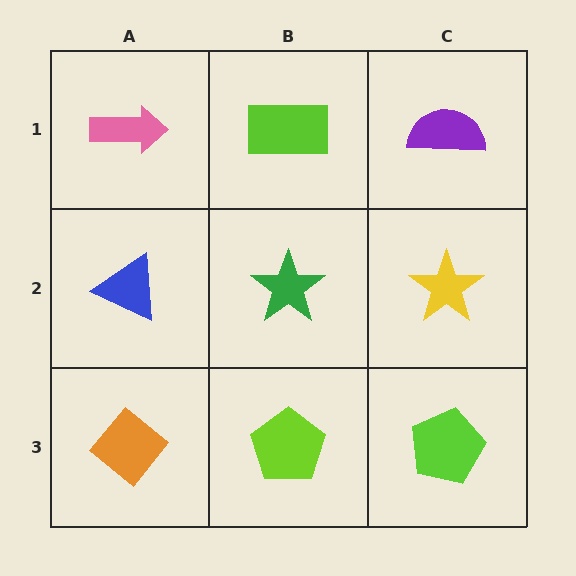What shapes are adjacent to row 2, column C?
A purple semicircle (row 1, column C), a lime pentagon (row 3, column C), a green star (row 2, column B).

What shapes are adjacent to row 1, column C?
A yellow star (row 2, column C), a lime rectangle (row 1, column B).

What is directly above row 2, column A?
A pink arrow.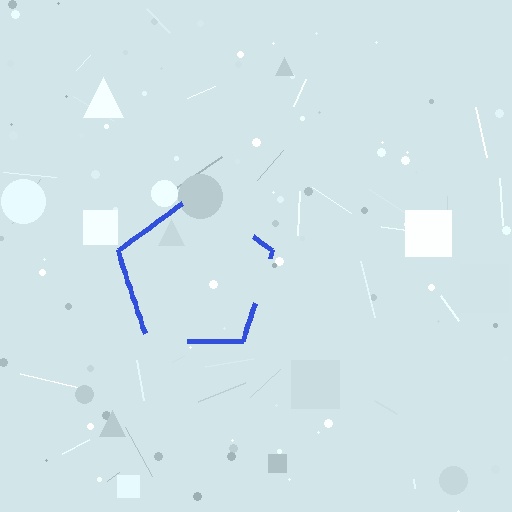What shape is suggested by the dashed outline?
The dashed outline suggests a pentagon.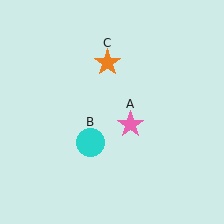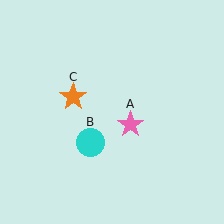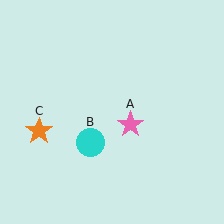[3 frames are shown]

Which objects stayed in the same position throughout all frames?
Pink star (object A) and cyan circle (object B) remained stationary.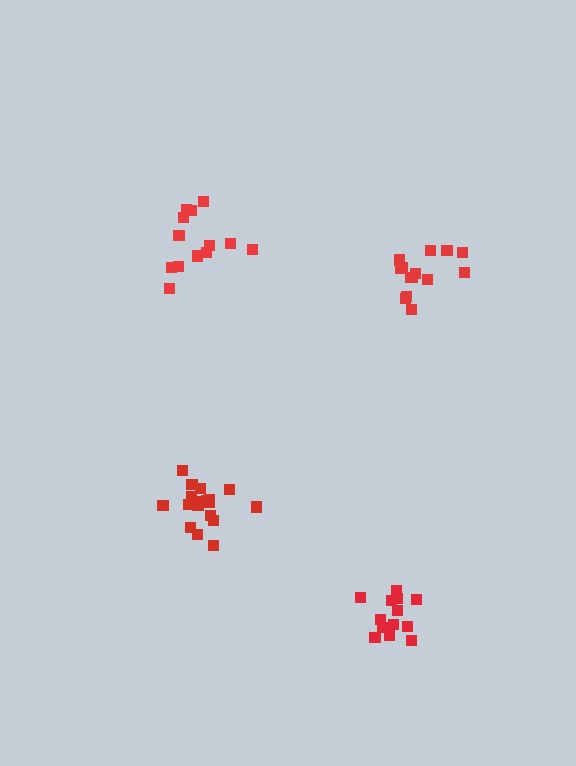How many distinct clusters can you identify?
There are 4 distinct clusters.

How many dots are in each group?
Group 1: 18 dots, Group 2: 13 dots, Group 3: 13 dots, Group 4: 14 dots (58 total).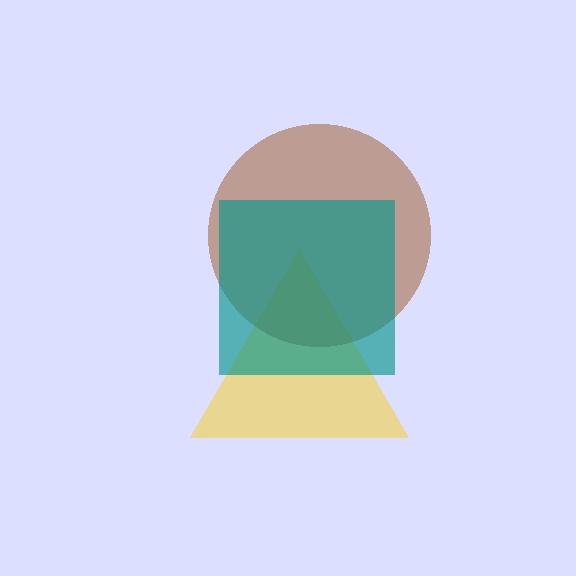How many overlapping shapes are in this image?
There are 3 overlapping shapes in the image.